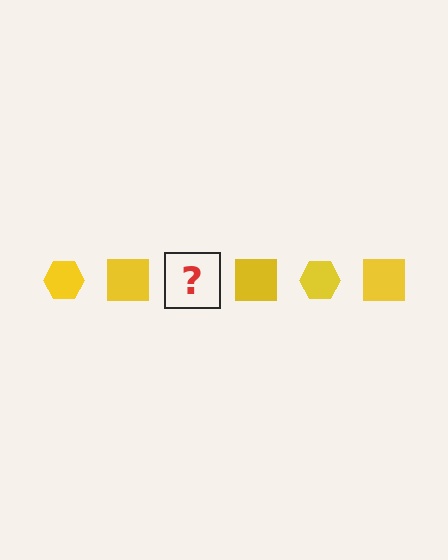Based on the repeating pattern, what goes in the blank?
The blank should be a yellow hexagon.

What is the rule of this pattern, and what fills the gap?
The rule is that the pattern cycles through hexagon, square shapes in yellow. The gap should be filled with a yellow hexagon.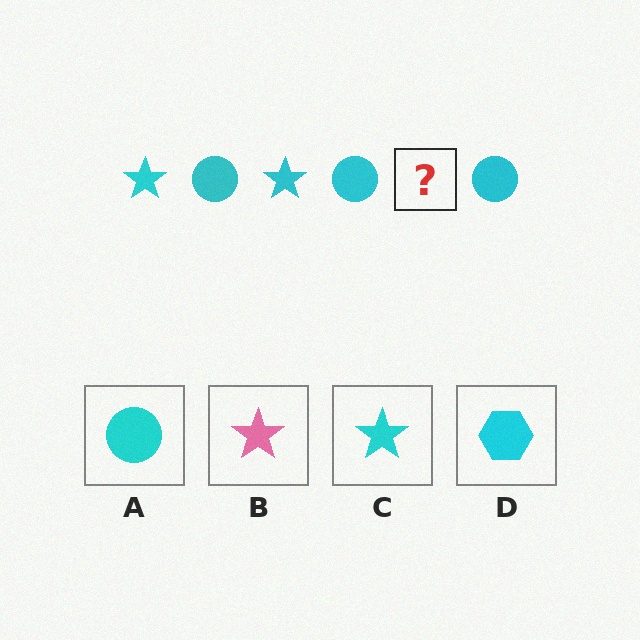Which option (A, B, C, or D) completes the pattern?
C.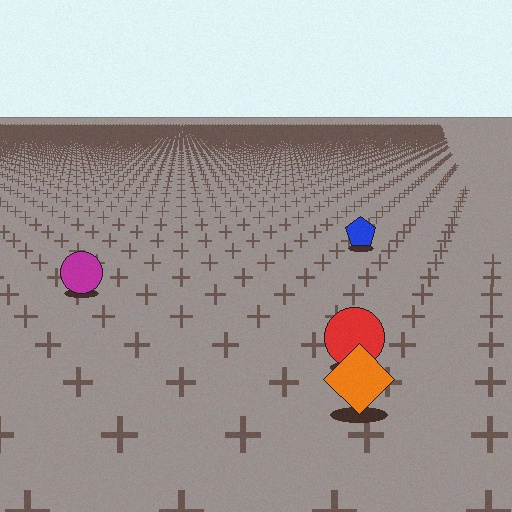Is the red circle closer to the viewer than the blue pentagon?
Yes. The red circle is closer — you can tell from the texture gradient: the ground texture is coarser near it.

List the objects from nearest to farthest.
From nearest to farthest: the orange diamond, the red circle, the magenta circle, the blue pentagon.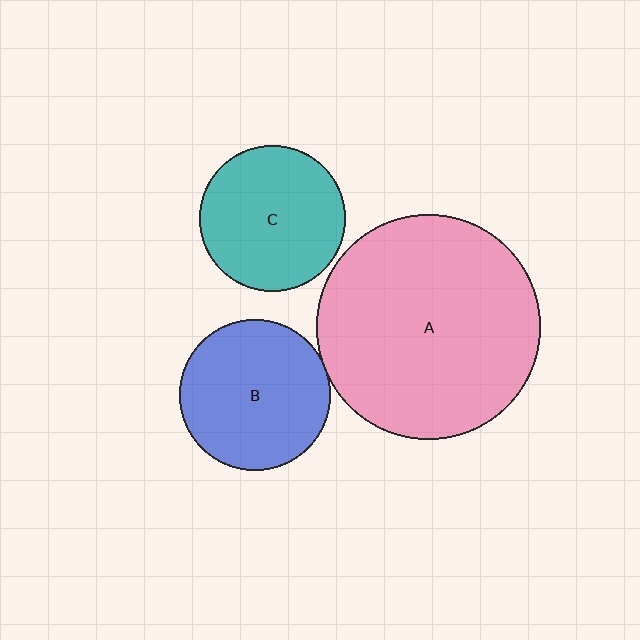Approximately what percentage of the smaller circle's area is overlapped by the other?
Approximately 5%.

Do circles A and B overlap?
Yes.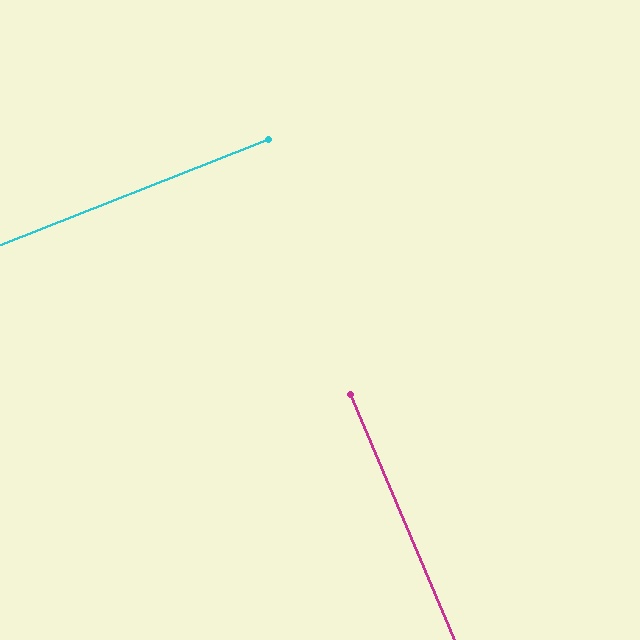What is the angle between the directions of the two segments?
Approximately 89 degrees.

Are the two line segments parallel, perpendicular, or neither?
Perpendicular — they meet at approximately 89°.